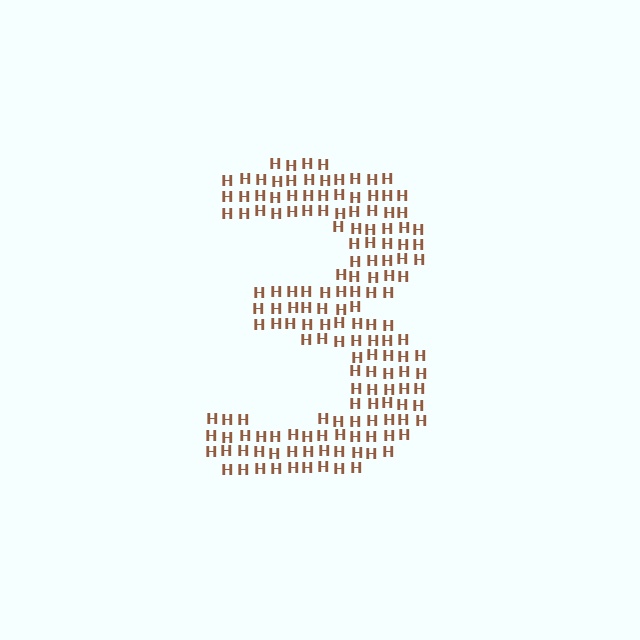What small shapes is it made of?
It is made of small letter H's.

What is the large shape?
The large shape is the digit 3.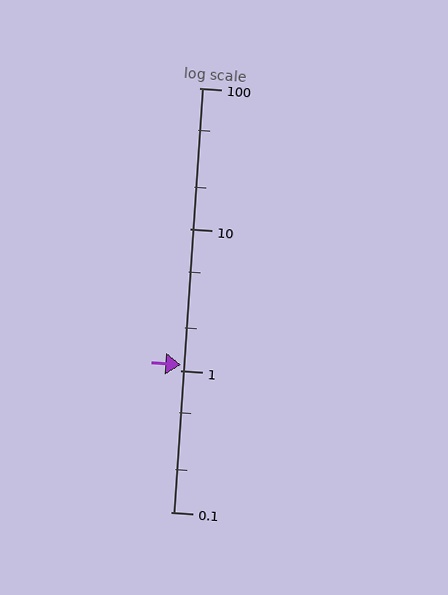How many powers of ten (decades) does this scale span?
The scale spans 3 decades, from 0.1 to 100.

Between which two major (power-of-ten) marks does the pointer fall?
The pointer is between 1 and 10.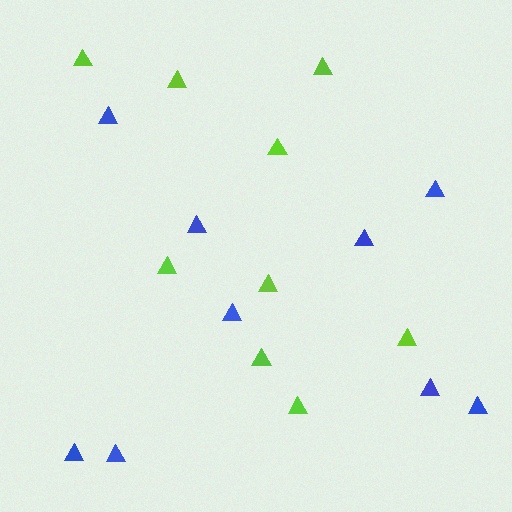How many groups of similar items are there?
There are 2 groups: one group of blue triangles (9) and one group of lime triangles (9).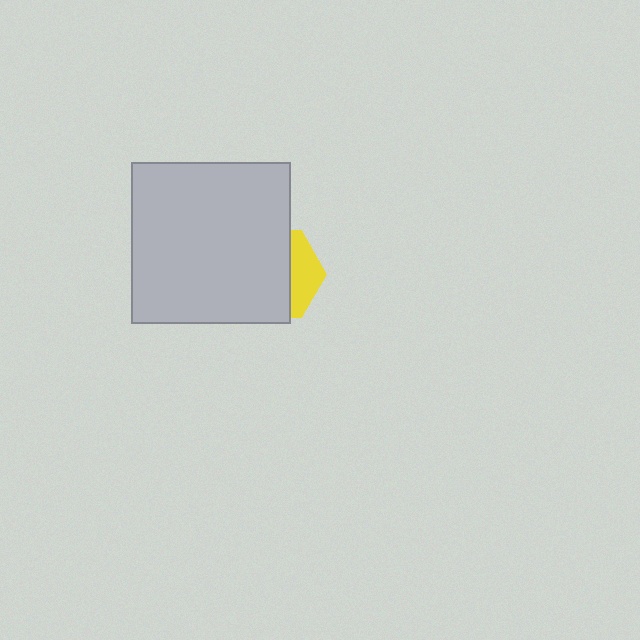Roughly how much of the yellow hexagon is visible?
A small part of it is visible (roughly 30%).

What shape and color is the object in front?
The object in front is a light gray rectangle.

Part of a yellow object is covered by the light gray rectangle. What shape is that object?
It is a hexagon.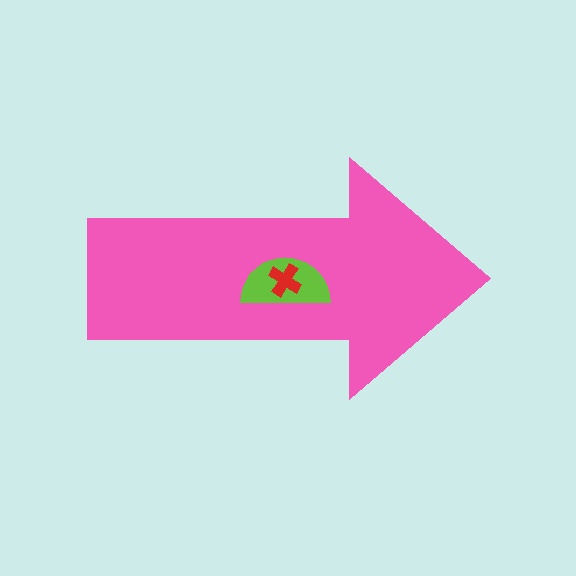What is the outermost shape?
The pink arrow.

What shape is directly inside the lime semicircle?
The red cross.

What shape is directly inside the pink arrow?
The lime semicircle.